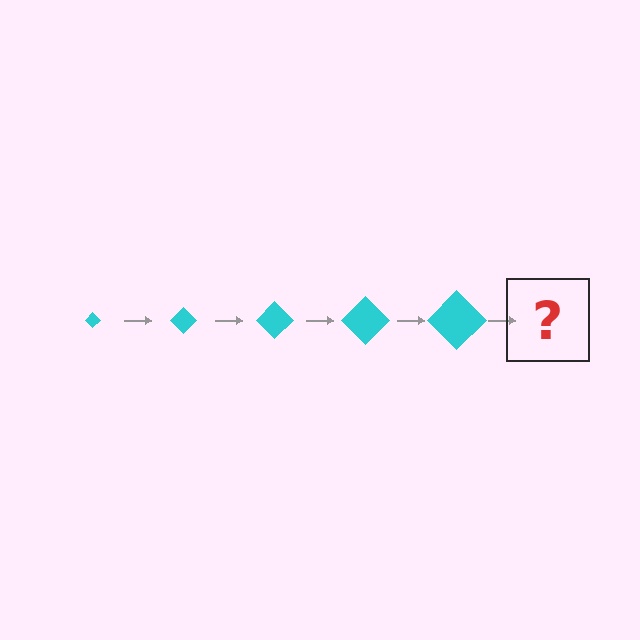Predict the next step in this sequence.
The next step is a cyan diamond, larger than the previous one.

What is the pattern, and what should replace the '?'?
The pattern is that the diamond gets progressively larger each step. The '?' should be a cyan diamond, larger than the previous one.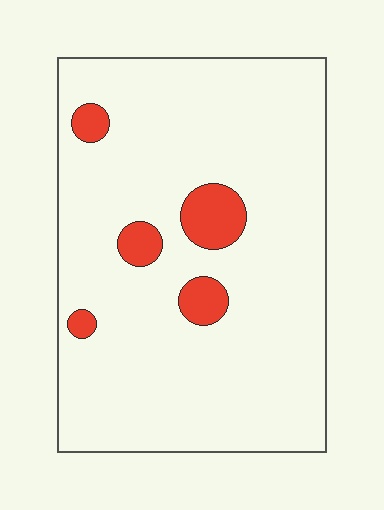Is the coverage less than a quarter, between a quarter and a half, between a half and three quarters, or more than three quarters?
Less than a quarter.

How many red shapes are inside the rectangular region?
5.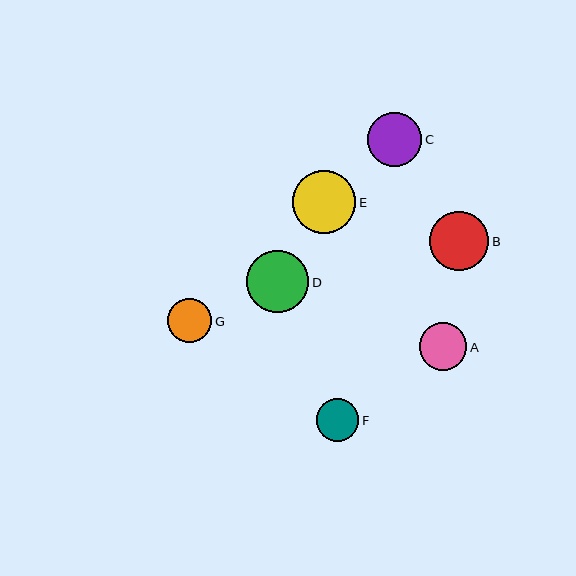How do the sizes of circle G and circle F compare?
Circle G and circle F are approximately the same size.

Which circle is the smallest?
Circle F is the smallest with a size of approximately 43 pixels.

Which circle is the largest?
Circle E is the largest with a size of approximately 63 pixels.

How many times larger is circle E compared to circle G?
Circle E is approximately 1.4 times the size of circle G.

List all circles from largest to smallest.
From largest to smallest: E, D, B, C, A, G, F.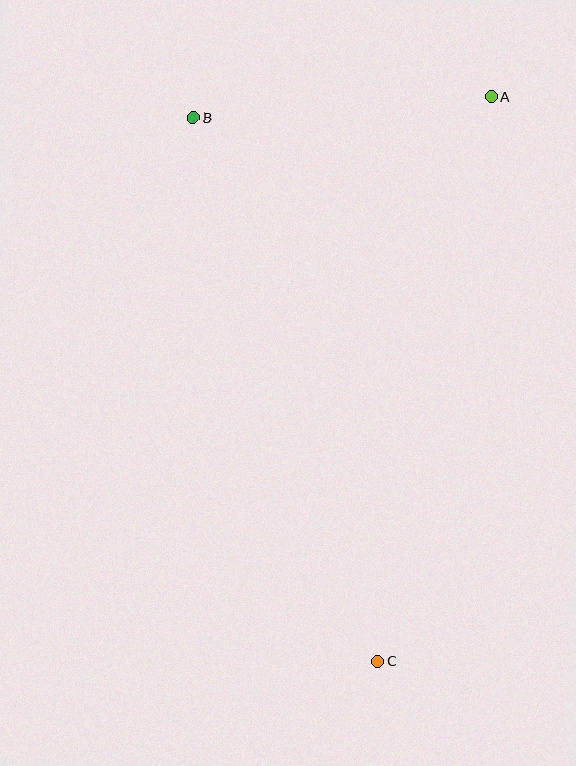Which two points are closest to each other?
Points A and B are closest to each other.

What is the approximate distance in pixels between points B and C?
The distance between B and C is approximately 574 pixels.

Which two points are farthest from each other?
Points A and C are farthest from each other.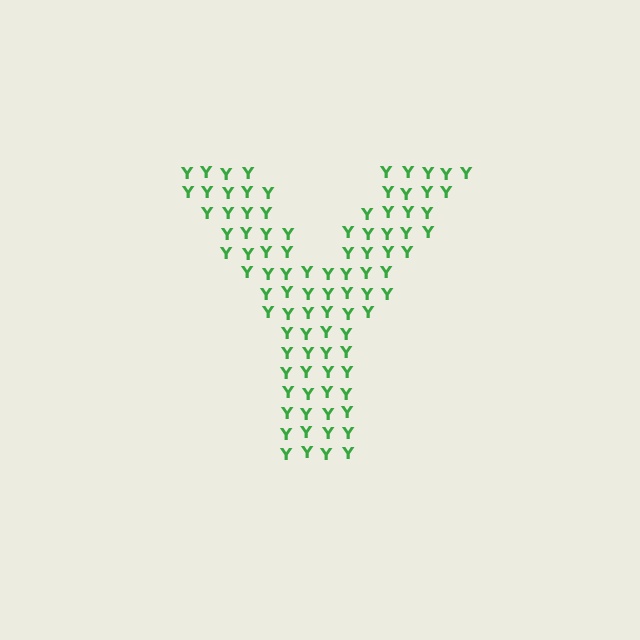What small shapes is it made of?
It is made of small letter Y's.